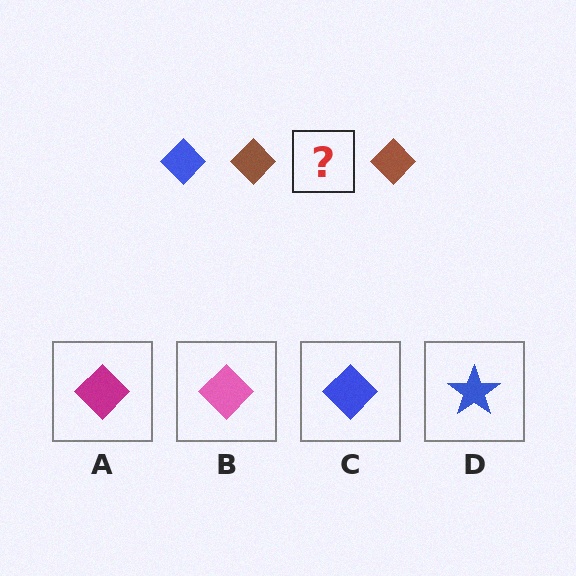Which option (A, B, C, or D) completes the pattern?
C.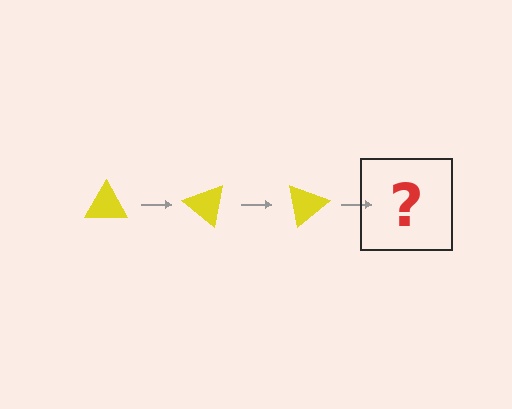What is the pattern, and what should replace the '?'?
The pattern is that the triangle rotates 40 degrees each step. The '?' should be a yellow triangle rotated 120 degrees.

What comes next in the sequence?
The next element should be a yellow triangle rotated 120 degrees.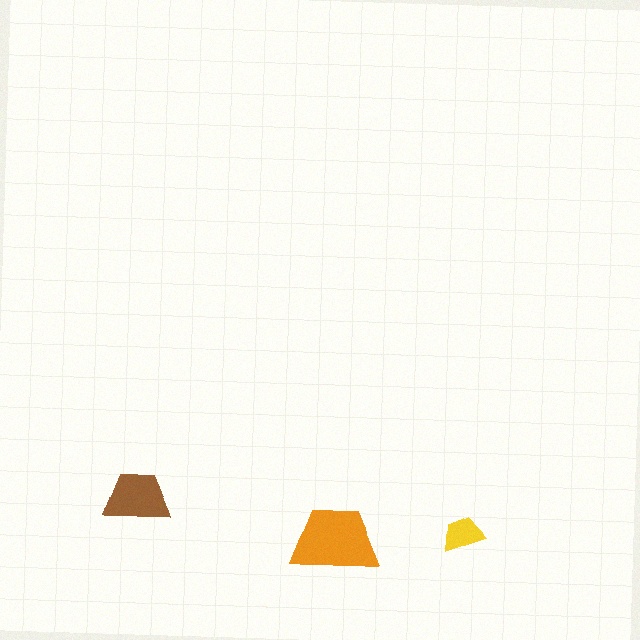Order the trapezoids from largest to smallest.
the orange one, the brown one, the yellow one.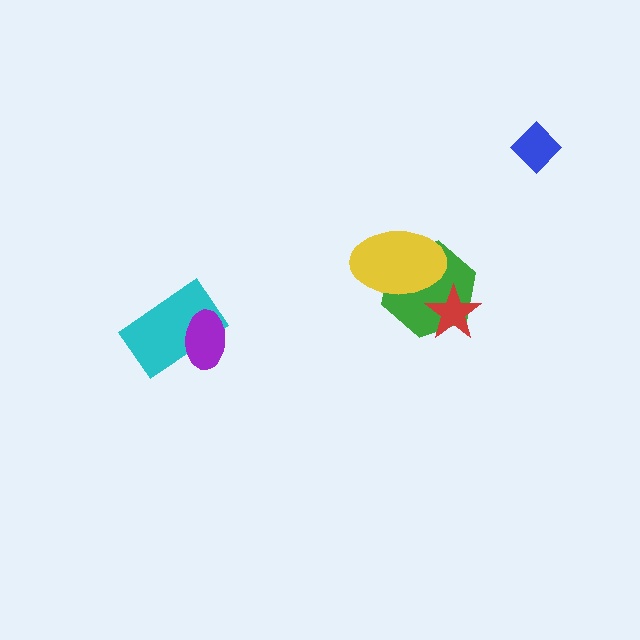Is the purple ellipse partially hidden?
No, no other shape covers it.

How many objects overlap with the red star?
1 object overlaps with the red star.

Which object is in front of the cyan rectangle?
The purple ellipse is in front of the cyan rectangle.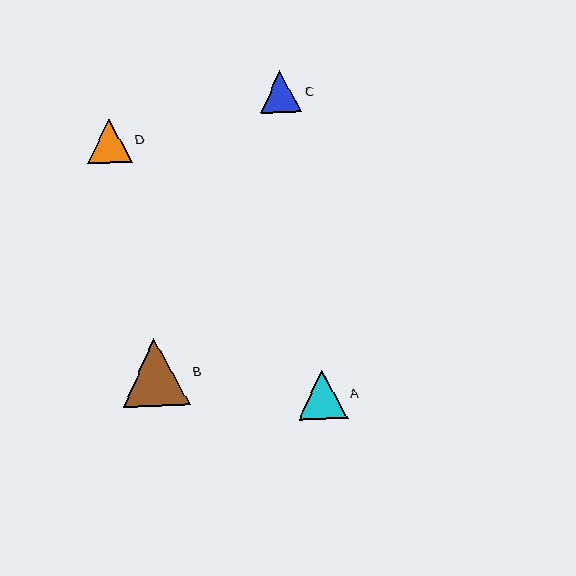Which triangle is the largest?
Triangle B is the largest with a size of approximately 68 pixels.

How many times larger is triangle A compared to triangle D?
Triangle A is approximately 1.1 times the size of triangle D.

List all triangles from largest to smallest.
From largest to smallest: B, A, D, C.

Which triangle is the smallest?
Triangle C is the smallest with a size of approximately 41 pixels.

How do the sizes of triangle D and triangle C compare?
Triangle D and triangle C are approximately the same size.